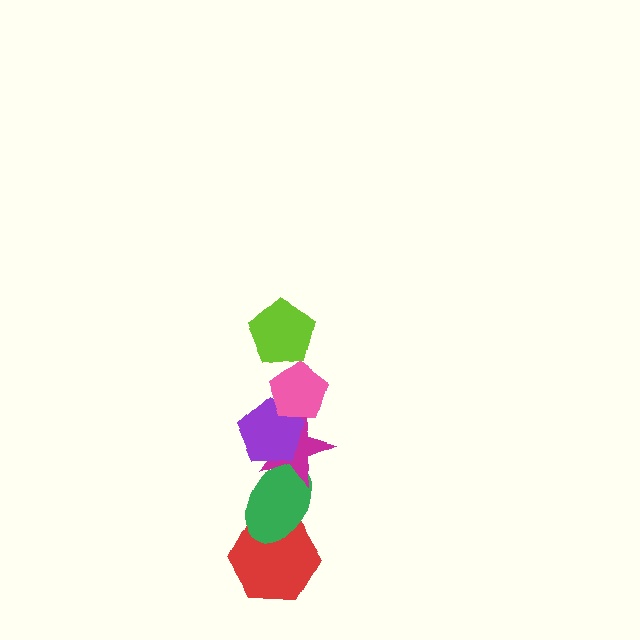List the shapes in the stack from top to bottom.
From top to bottom: the lime pentagon, the pink pentagon, the purple pentagon, the magenta star, the green ellipse, the red hexagon.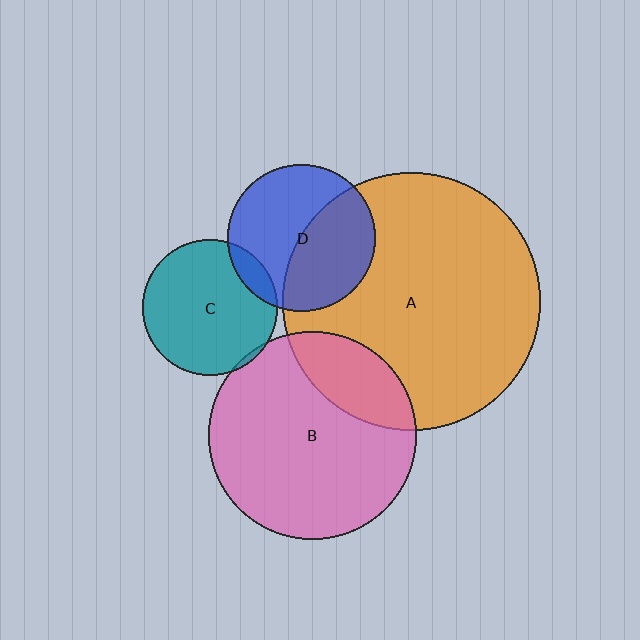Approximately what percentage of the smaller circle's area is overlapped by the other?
Approximately 10%.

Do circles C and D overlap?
Yes.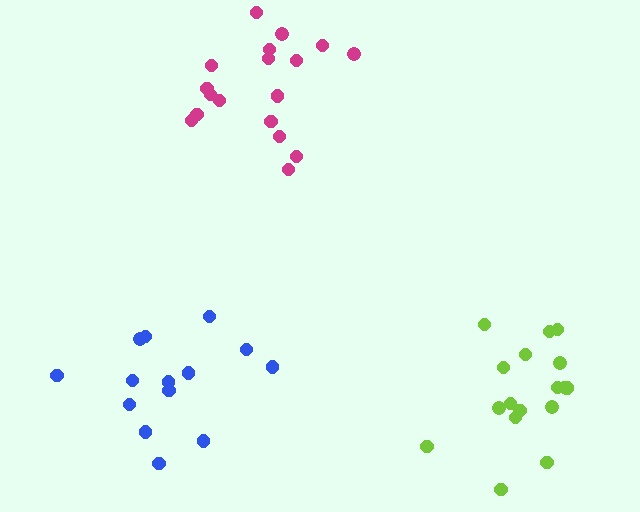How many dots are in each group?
Group 1: 14 dots, Group 2: 18 dots, Group 3: 18 dots (50 total).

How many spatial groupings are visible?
There are 3 spatial groupings.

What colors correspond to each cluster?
The clusters are colored: blue, lime, magenta.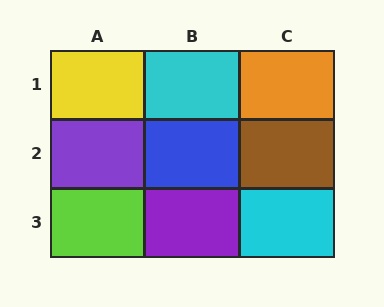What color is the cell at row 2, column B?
Blue.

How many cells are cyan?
2 cells are cyan.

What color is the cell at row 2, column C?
Brown.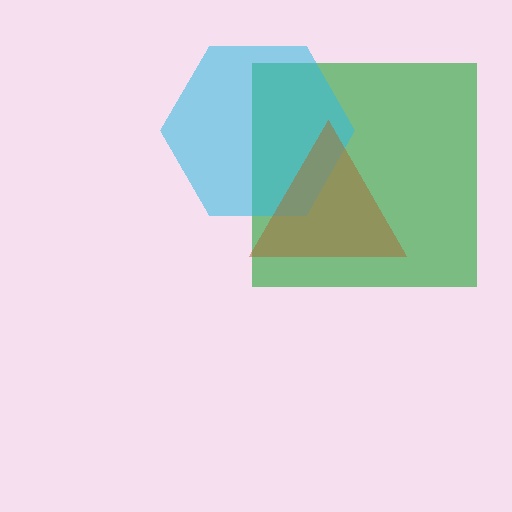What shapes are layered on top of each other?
The layered shapes are: a green square, a cyan hexagon, a brown triangle.